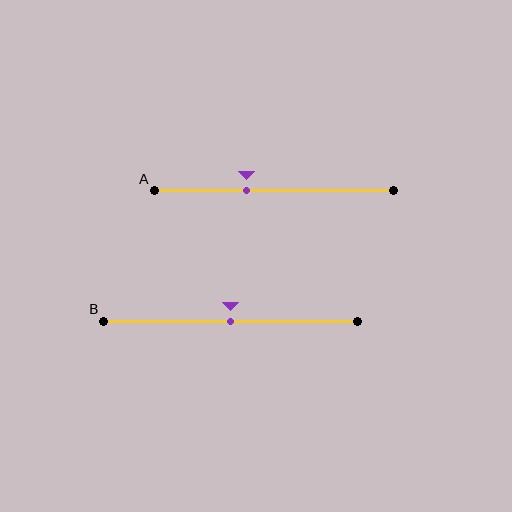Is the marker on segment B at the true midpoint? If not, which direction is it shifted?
Yes, the marker on segment B is at the true midpoint.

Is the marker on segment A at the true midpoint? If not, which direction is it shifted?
No, the marker on segment A is shifted to the left by about 12% of the segment length.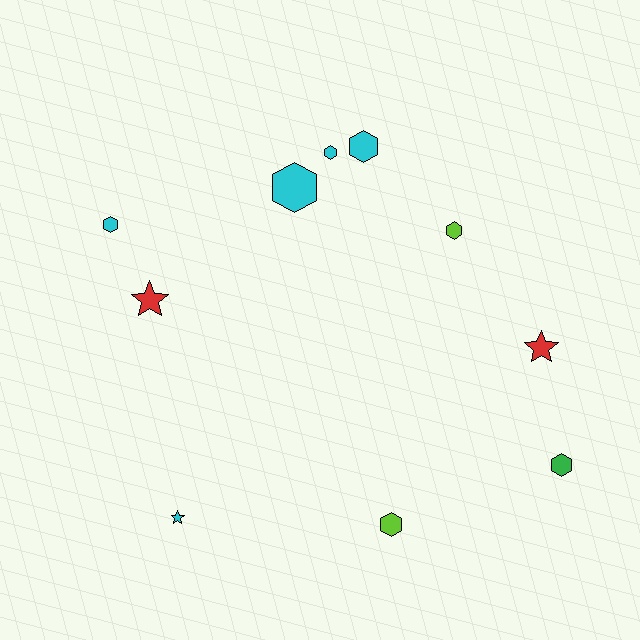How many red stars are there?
There are 2 red stars.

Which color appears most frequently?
Cyan, with 5 objects.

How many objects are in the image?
There are 10 objects.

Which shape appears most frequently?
Hexagon, with 7 objects.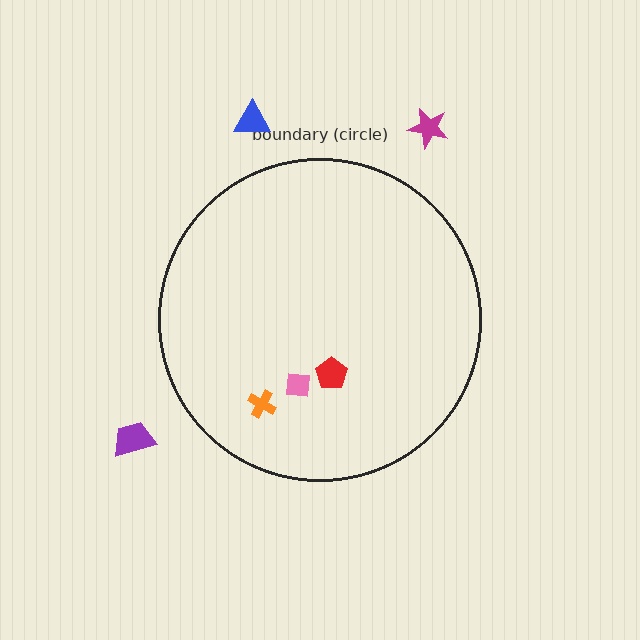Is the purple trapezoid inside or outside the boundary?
Outside.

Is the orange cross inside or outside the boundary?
Inside.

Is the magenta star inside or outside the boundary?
Outside.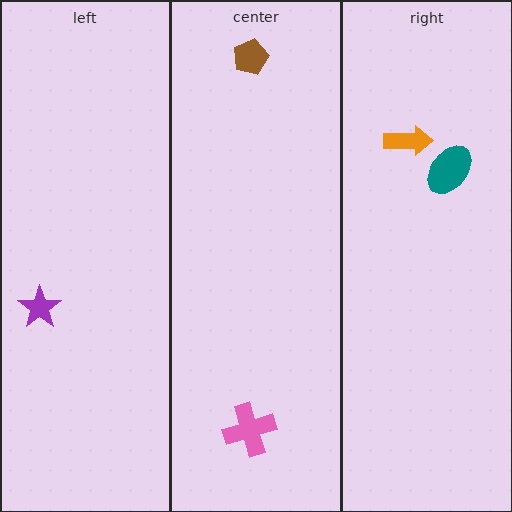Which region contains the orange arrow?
The right region.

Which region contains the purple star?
The left region.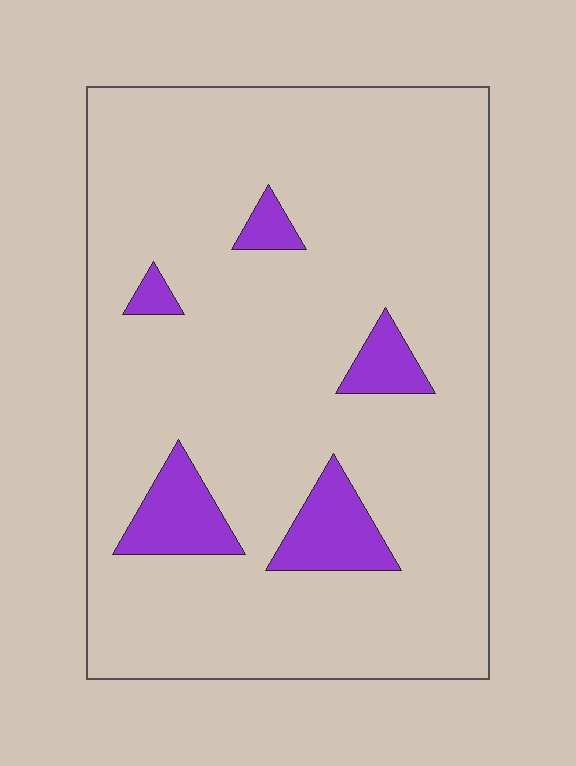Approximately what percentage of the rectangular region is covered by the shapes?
Approximately 10%.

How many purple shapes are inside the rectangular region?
5.